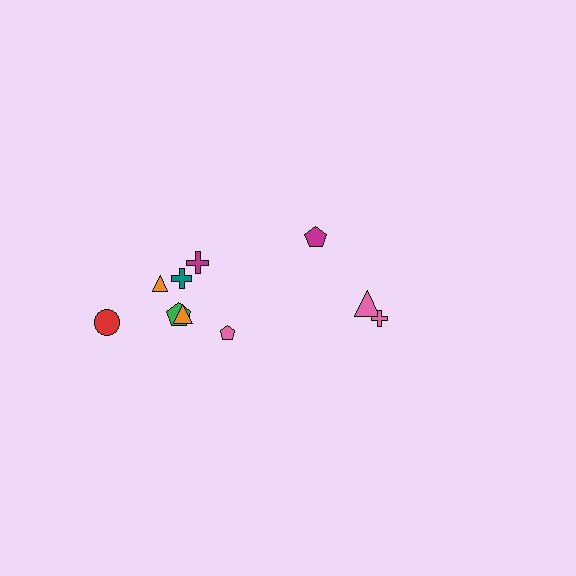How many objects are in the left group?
There are 7 objects.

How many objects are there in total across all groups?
There are 10 objects.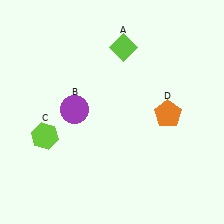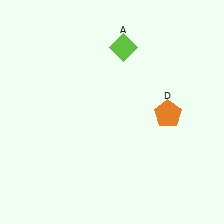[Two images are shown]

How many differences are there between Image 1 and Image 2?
There are 2 differences between the two images.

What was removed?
The lime hexagon (C), the purple circle (B) were removed in Image 2.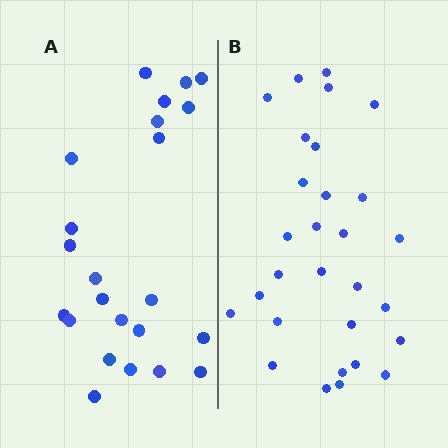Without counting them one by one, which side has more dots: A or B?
Region B (the right region) has more dots.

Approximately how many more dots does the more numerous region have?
Region B has about 6 more dots than region A.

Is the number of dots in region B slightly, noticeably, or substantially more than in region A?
Region B has noticeably more, but not dramatically so. The ratio is roughly 1.3 to 1.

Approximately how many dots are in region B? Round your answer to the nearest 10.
About 30 dots. (The exact count is 29, which rounds to 30.)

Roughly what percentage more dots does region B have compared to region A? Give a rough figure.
About 25% more.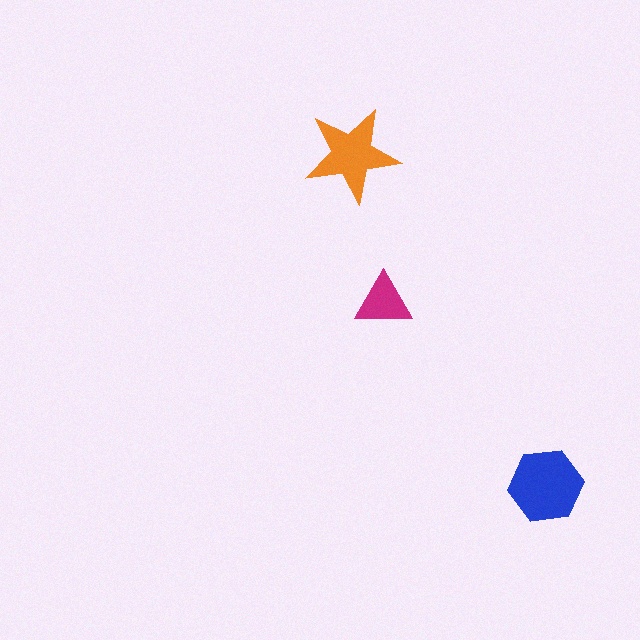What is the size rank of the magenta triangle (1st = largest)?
3rd.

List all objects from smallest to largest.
The magenta triangle, the orange star, the blue hexagon.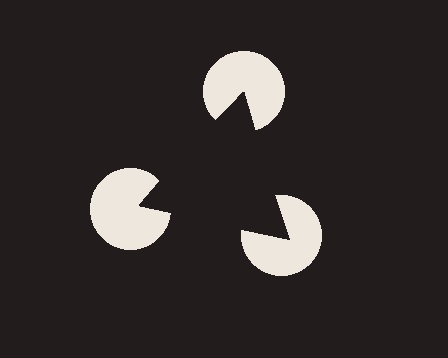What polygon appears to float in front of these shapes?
An illusory triangle — its edges are inferred from the aligned wedge cuts in the pac-man discs, not physically drawn.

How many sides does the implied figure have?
3 sides.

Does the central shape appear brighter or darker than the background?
It typically appears slightly darker than the background, even though no actual brightness change is drawn.